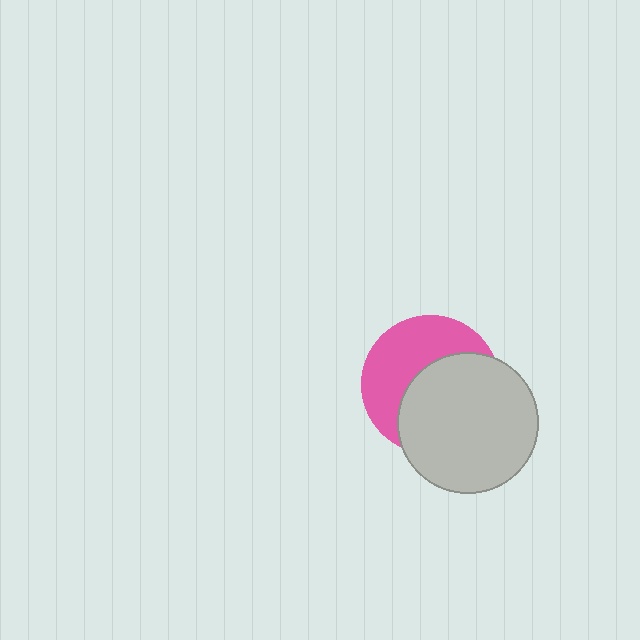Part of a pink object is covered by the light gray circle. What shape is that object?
It is a circle.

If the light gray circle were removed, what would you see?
You would see the complete pink circle.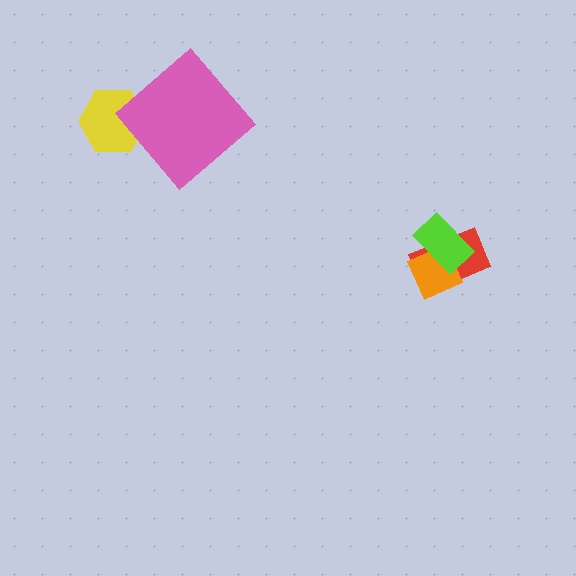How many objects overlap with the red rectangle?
2 objects overlap with the red rectangle.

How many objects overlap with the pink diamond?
1 object overlaps with the pink diamond.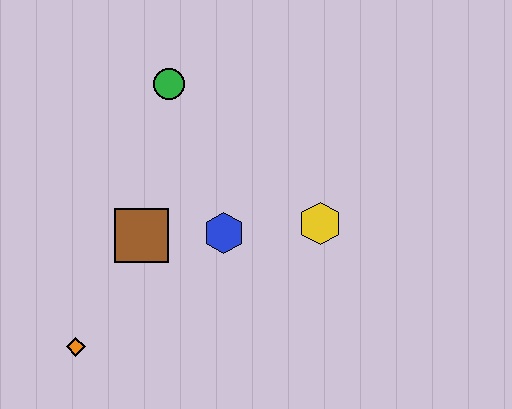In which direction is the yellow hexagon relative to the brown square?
The yellow hexagon is to the right of the brown square.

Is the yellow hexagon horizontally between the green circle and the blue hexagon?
No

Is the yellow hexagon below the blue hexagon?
No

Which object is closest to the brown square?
The blue hexagon is closest to the brown square.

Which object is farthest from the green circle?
The orange diamond is farthest from the green circle.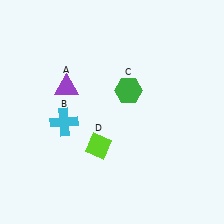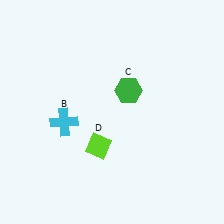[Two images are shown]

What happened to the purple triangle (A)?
The purple triangle (A) was removed in Image 2. It was in the top-left area of Image 1.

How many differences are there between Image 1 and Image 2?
There is 1 difference between the two images.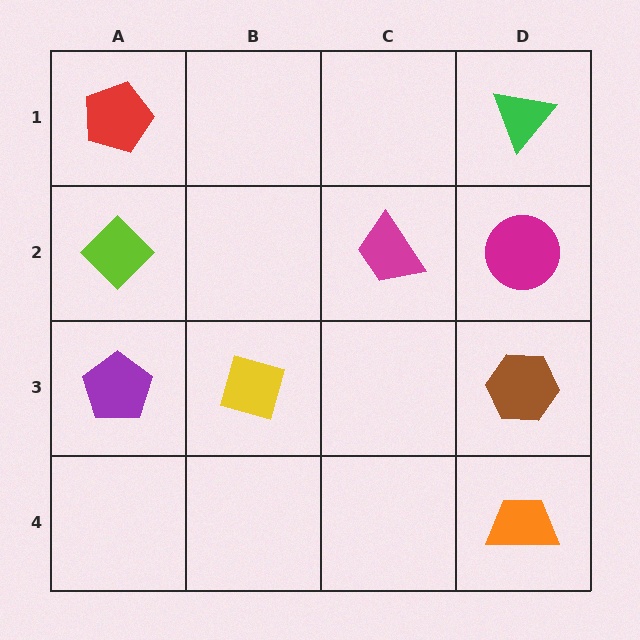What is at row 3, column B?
A yellow diamond.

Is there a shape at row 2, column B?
No, that cell is empty.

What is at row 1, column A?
A red pentagon.